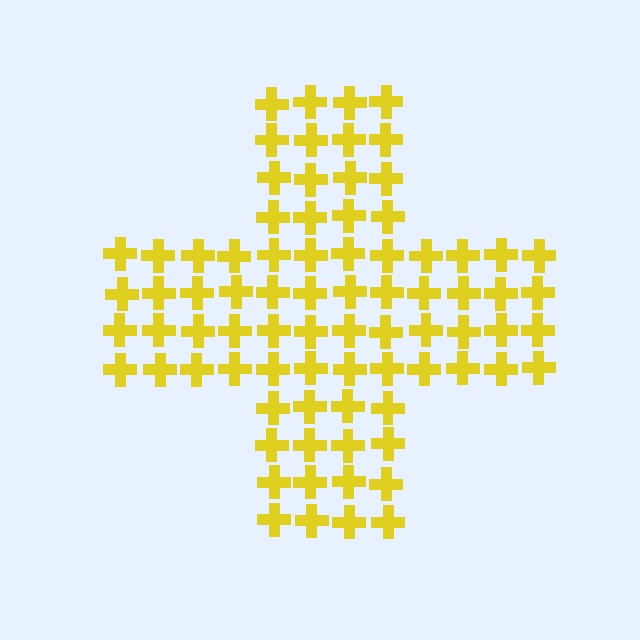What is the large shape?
The large shape is a cross.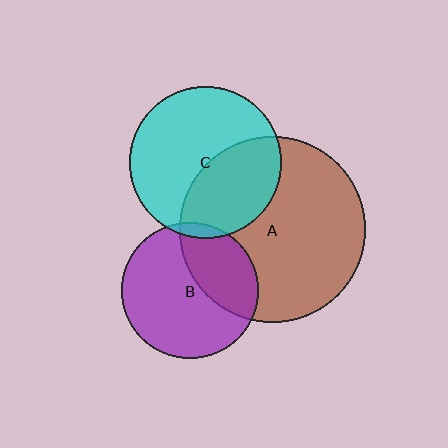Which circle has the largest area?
Circle A (brown).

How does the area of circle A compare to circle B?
Approximately 1.9 times.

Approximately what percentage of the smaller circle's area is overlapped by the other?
Approximately 35%.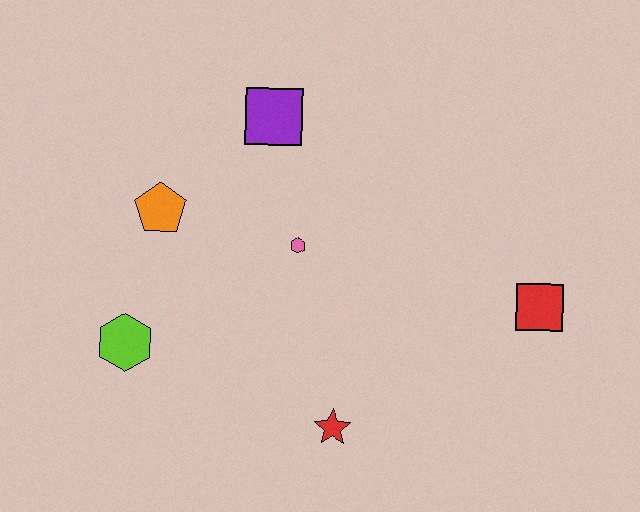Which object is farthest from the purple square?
The red square is farthest from the purple square.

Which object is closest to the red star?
The pink hexagon is closest to the red star.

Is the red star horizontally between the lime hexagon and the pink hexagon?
No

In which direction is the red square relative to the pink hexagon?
The red square is to the right of the pink hexagon.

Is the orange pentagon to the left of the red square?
Yes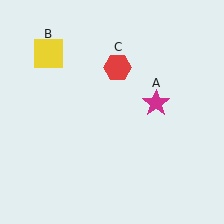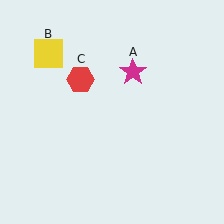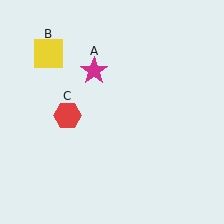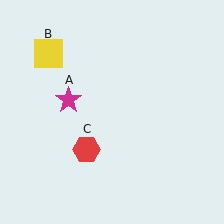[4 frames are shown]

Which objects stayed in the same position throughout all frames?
Yellow square (object B) remained stationary.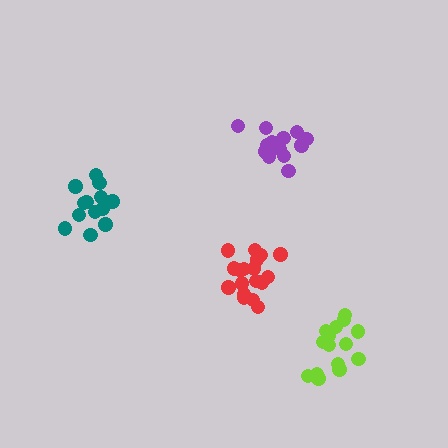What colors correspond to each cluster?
The clusters are colored: purple, red, teal, lime.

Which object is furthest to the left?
The teal cluster is leftmost.